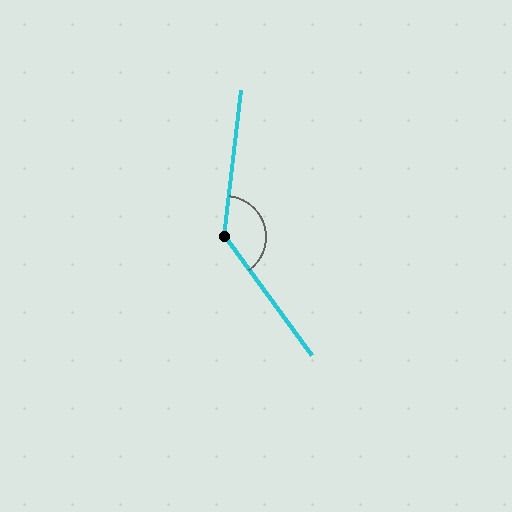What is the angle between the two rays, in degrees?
Approximately 137 degrees.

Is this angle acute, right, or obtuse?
It is obtuse.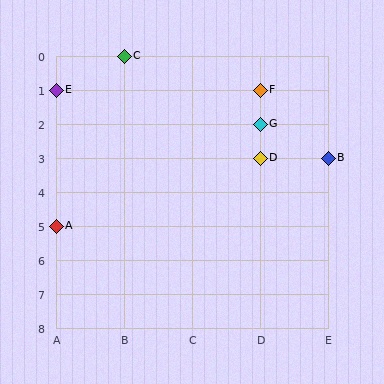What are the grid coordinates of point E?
Point E is at grid coordinates (A, 1).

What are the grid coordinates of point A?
Point A is at grid coordinates (A, 5).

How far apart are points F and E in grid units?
Points F and E are 3 columns apart.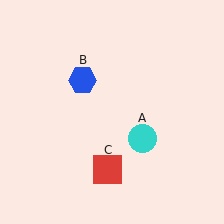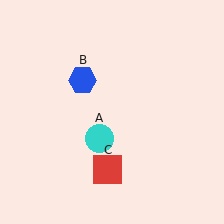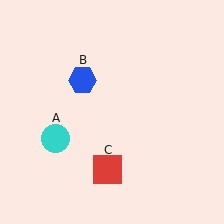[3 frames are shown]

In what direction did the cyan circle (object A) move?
The cyan circle (object A) moved left.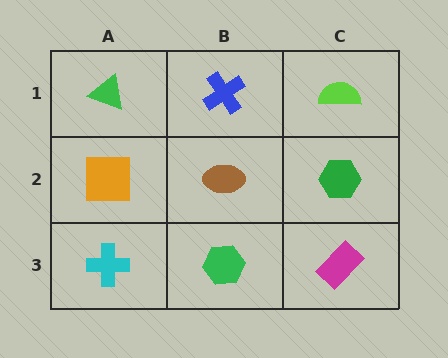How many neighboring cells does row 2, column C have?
3.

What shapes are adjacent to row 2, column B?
A blue cross (row 1, column B), a green hexagon (row 3, column B), an orange square (row 2, column A), a green hexagon (row 2, column C).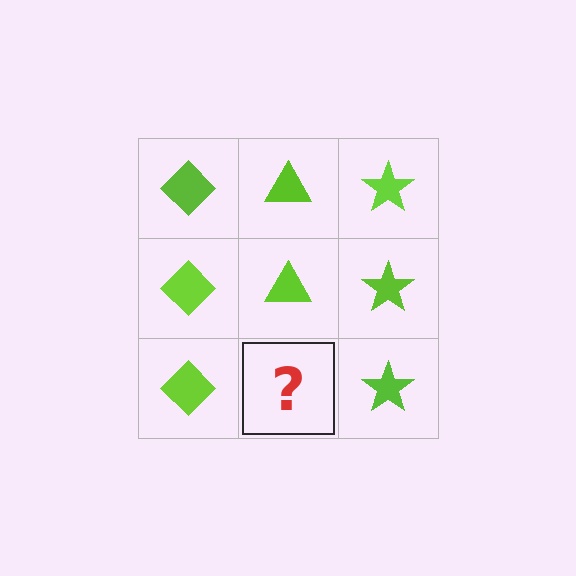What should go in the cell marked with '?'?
The missing cell should contain a lime triangle.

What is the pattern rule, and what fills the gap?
The rule is that each column has a consistent shape. The gap should be filled with a lime triangle.